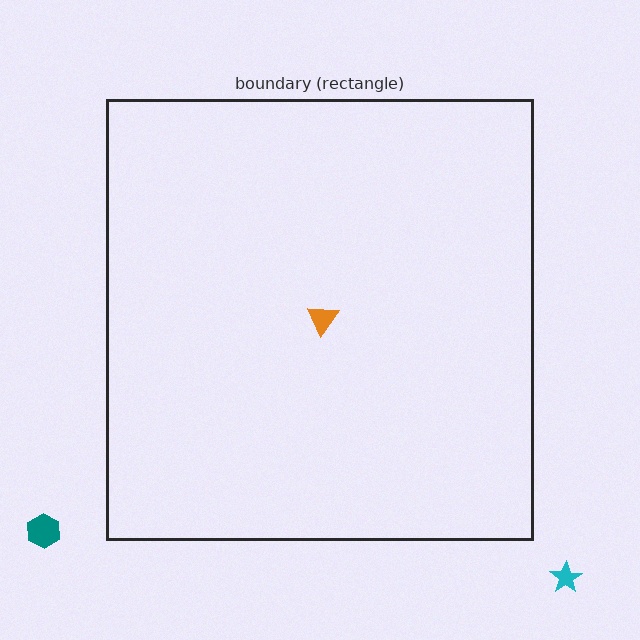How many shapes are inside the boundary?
1 inside, 2 outside.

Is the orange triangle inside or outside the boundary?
Inside.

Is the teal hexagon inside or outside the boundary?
Outside.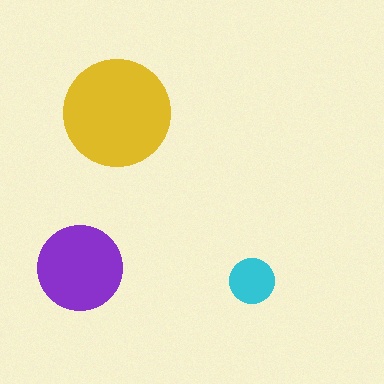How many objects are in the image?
There are 3 objects in the image.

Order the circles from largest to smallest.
the yellow one, the purple one, the cyan one.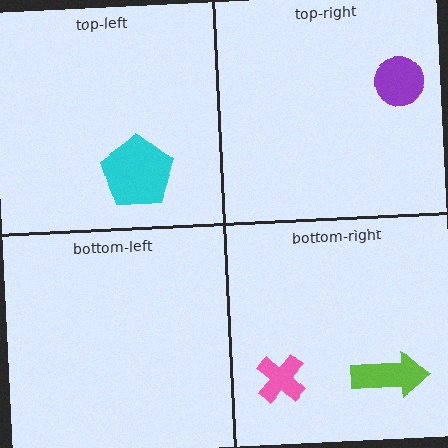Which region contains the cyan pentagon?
The top-left region.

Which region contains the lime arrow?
The bottom-right region.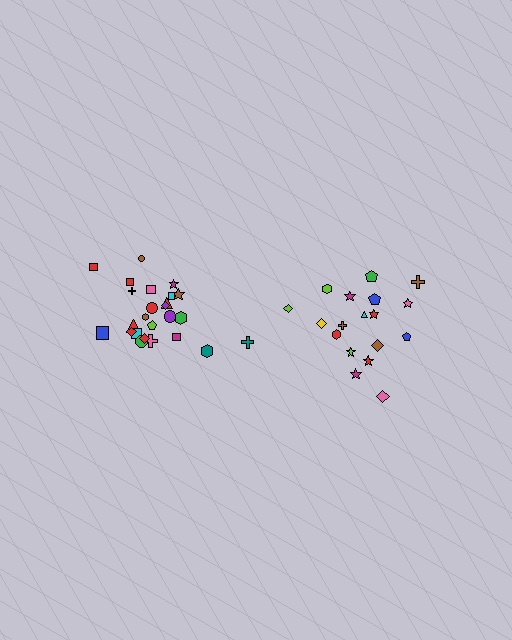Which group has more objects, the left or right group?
The left group.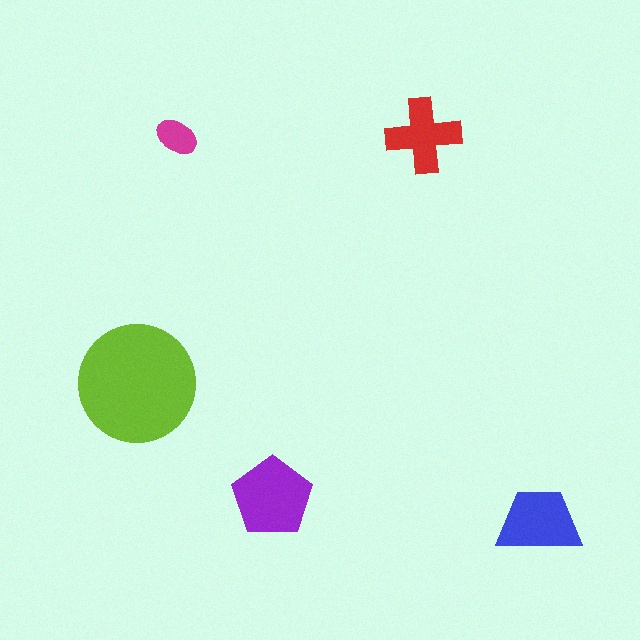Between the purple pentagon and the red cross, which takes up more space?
The purple pentagon.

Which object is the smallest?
The magenta ellipse.